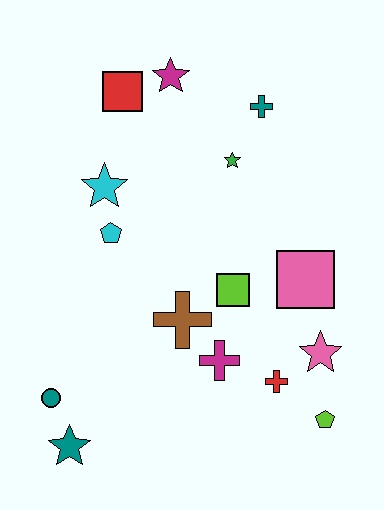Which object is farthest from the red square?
The lime pentagon is farthest from the red square.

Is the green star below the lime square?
No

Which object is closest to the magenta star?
The red square is closest to the magenta star.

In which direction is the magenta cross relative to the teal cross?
The magenta cross is below the teal cross.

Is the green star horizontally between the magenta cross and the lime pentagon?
Yes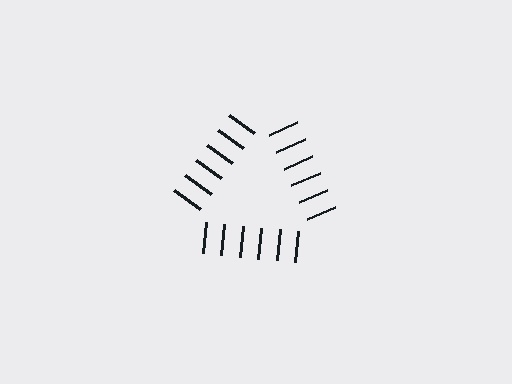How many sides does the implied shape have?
3 sides — the line-ends trace a triangle.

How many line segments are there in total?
18 — 6 along each of the 3 edges.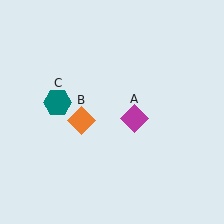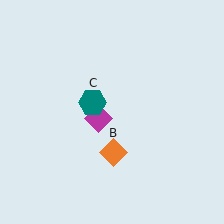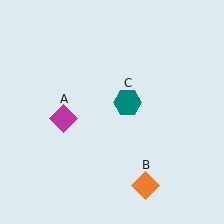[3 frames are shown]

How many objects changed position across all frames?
3 objects changed position: magenta diamond (object A), orange diamond (object B), teal hexagon (object C).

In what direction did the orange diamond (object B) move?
The orange diamond (object B) moved down and to the right.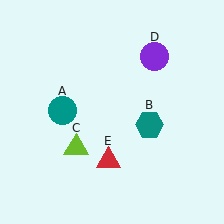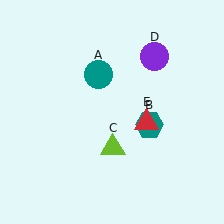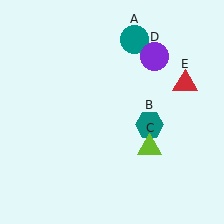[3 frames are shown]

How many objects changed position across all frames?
3 objects changed position: teal circle (object A), lime triangle (object C), red triangle (object E).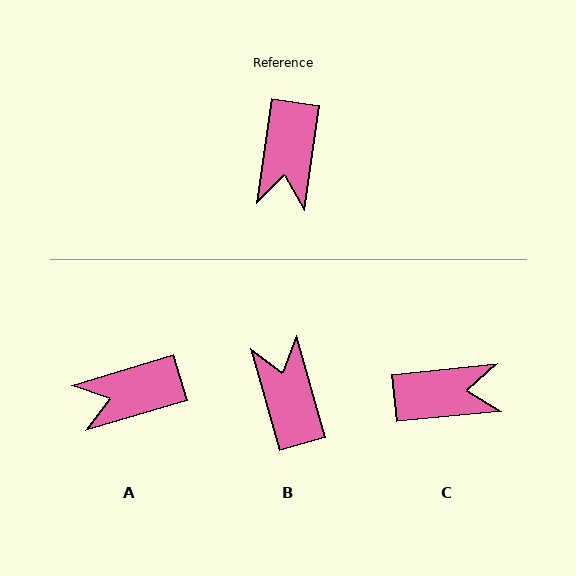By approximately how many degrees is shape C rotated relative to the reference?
Approximately 104 degrees counter-clockwise.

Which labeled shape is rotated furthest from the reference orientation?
B, about 156 degrees away.